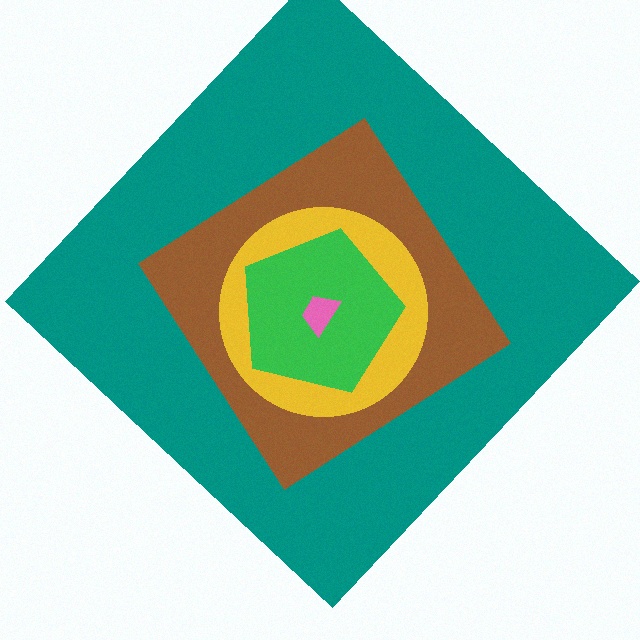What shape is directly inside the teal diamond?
The brown diamond.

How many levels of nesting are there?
5.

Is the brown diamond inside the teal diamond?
Yes.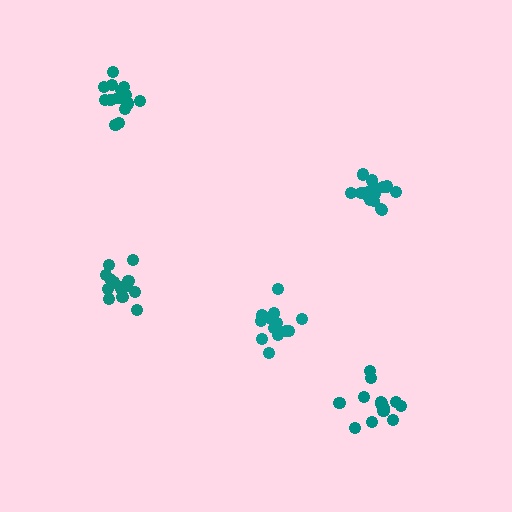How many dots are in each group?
Group 1: 15 dots, Group 2: 15 dots, Group 3: 14 dots, Group 4: 15 dots, Group 5: 15 dots (74 total).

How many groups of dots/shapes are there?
There are 5 groups.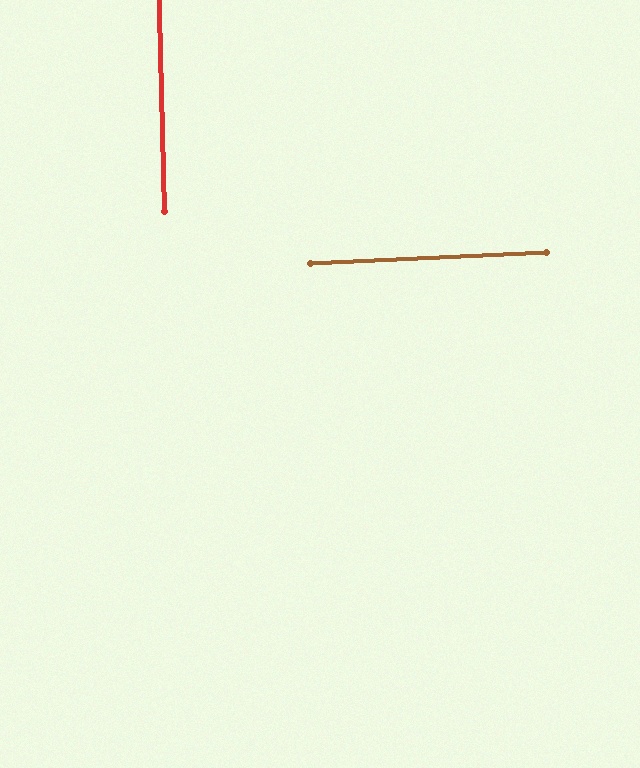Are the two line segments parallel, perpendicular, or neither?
Perpendicular — they meet at approximately 89°.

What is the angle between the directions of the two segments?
Approximately 89 degrees.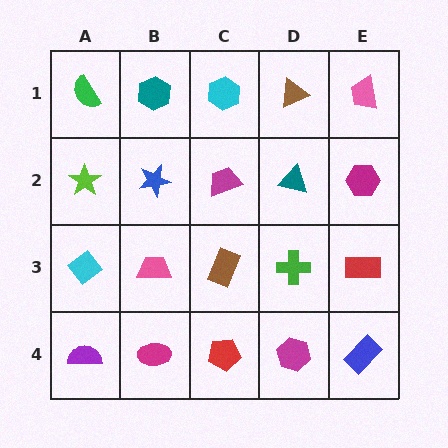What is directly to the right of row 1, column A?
A teal hexagon.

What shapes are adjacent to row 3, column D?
A teal triangle (row 2, column D), a magenta hexagon (row 4, column D), a brown rectangle (row 3, column C), a red rectangle (row 3, column E).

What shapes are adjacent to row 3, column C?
A magenta trapezoid (row 2, column C), a red pentagon (row 4, column C), a pink trapezoid (row 3, column B), a green cross (row 3, column D).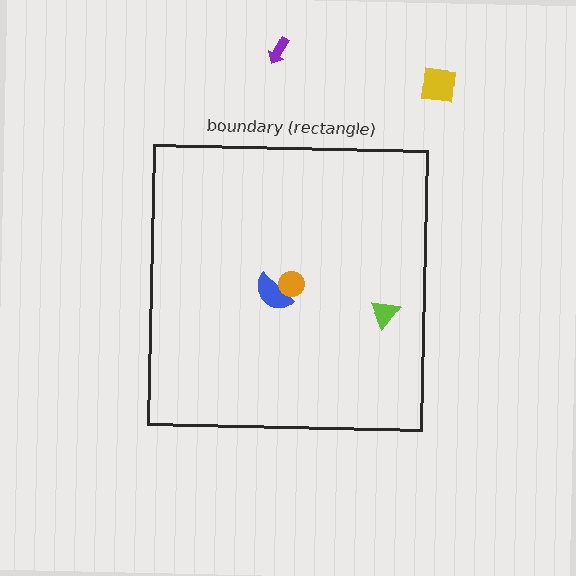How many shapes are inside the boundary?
3 inside, 2 outside.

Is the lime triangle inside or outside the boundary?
Inside.